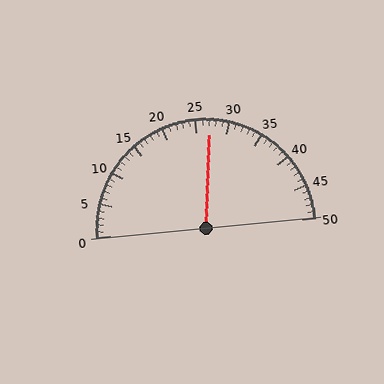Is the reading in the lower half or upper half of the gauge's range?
The reading is in the upper half of the range (0 to 50).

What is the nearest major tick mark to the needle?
The nearest major tick mark is 25.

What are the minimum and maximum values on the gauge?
The gauge ranges from 0 to 50.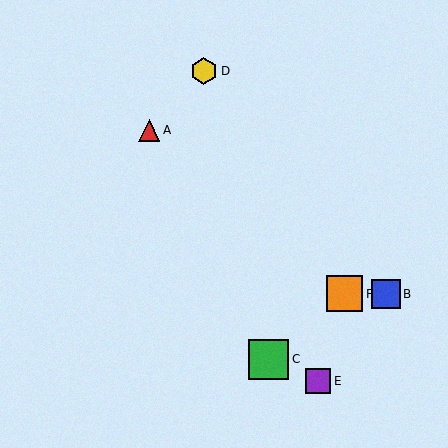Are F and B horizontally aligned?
Yes, both are at y≈294.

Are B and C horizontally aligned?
No, B is at y≈294 and C is at y≈359.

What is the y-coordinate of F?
Object F is at y≈294.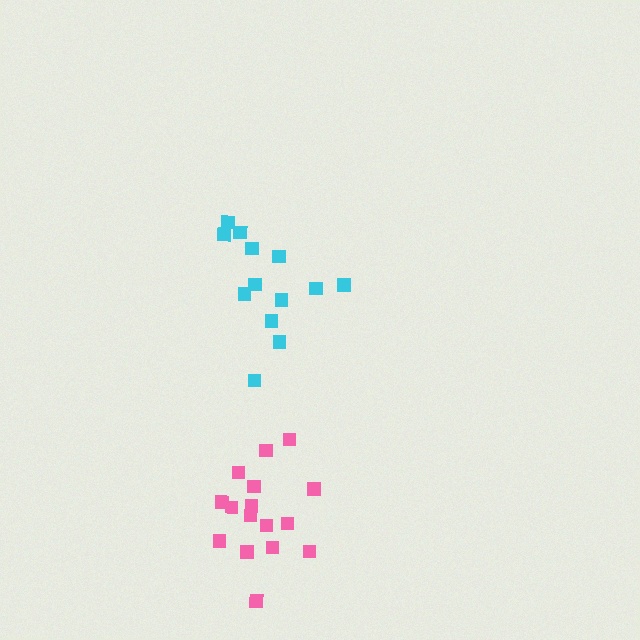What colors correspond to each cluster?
The clusters are colored: cyan, pink.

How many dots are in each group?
Group 1: 13 dots, Group 2: 16 dots (29 total).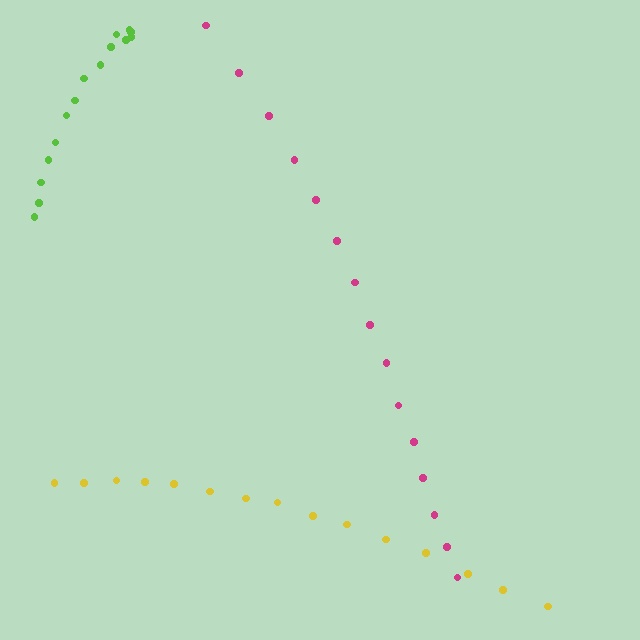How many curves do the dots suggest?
There are 3 distinct paths.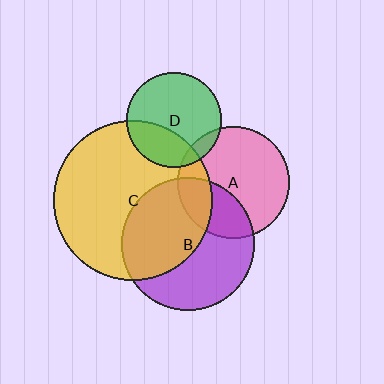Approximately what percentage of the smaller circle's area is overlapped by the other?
Approximately 50%.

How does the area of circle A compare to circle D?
Approximately 1.4 times.